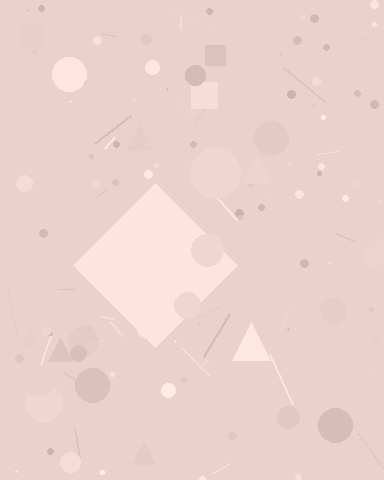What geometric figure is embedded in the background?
A diamond is embedded in the background.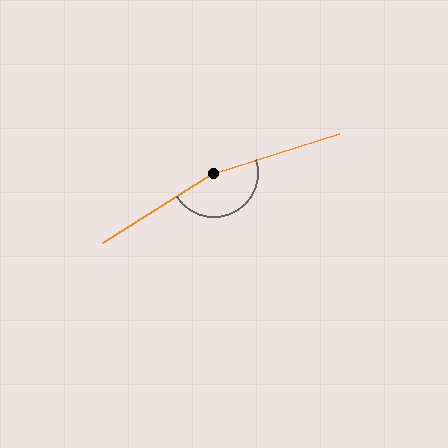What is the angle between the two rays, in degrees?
Approximately 166 degrees.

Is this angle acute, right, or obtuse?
It is obtuse.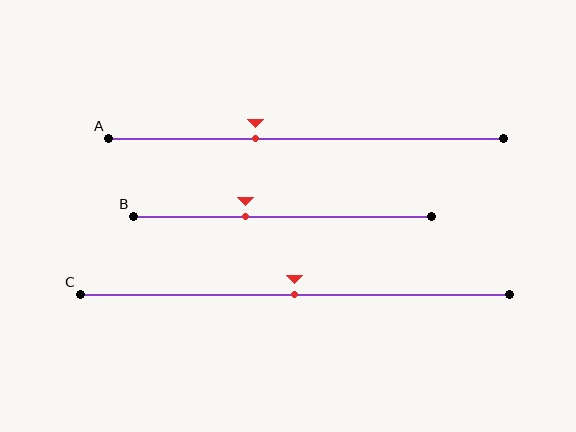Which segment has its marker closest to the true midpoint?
Segment C has its marker closest to the true midpoint.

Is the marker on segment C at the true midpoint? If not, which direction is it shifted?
Yes, the marker on segment C is at the true midpoint.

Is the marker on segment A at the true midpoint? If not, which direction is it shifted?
No, the marker on segment A is shifted to the left by about 13% of the segment length.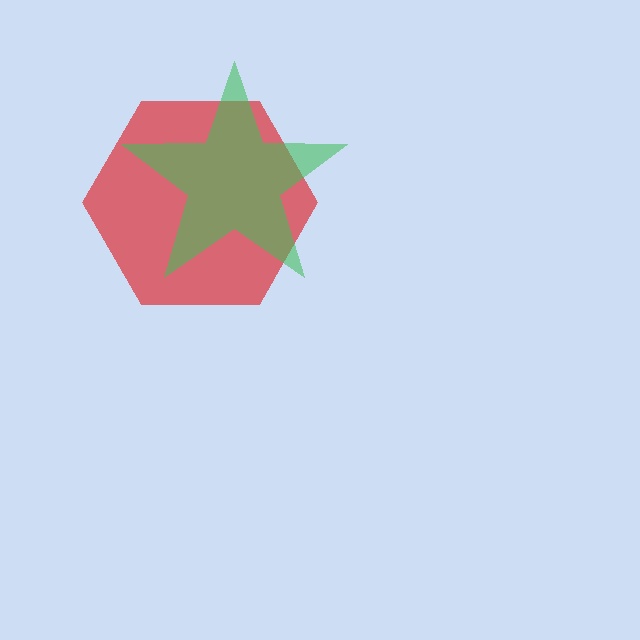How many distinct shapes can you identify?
There are 2 distinct shapes: a red hexagon, a green star.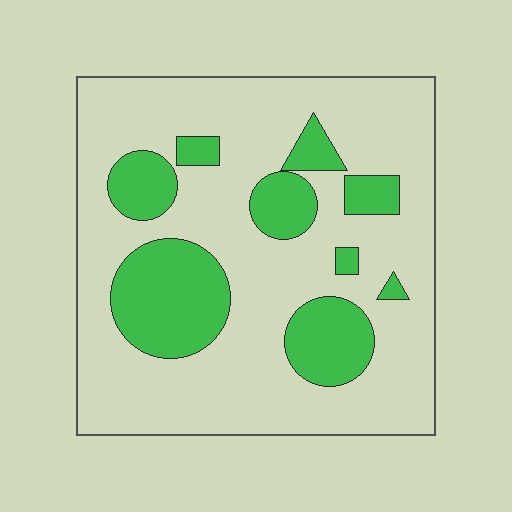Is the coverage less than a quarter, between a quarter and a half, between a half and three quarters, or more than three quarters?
Between a quarter and a half.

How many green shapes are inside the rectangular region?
9.